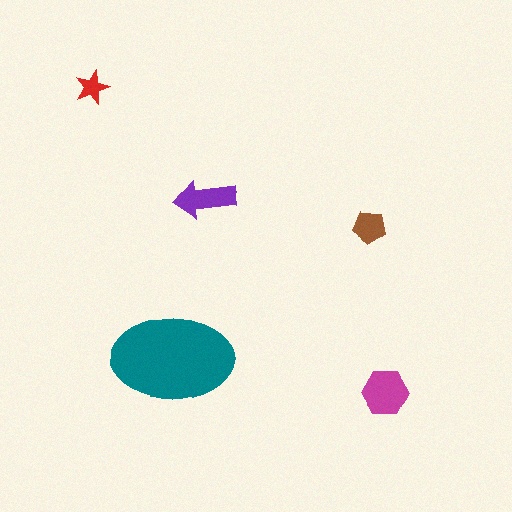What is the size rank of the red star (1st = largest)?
5th.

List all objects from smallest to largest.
The red star, the brown pentagon, the purple arrow, the magenta hexagon, the teal ellipse.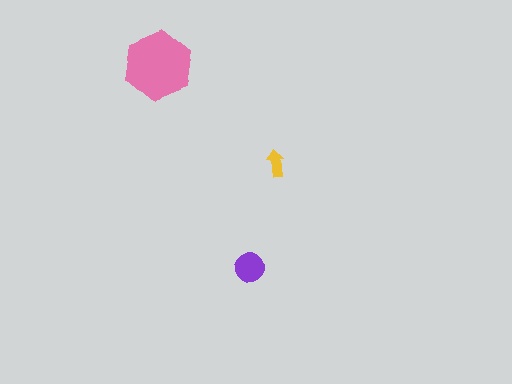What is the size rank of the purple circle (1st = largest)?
2nd.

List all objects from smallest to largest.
The yellow arrow, the purple circle, the pink hexagon.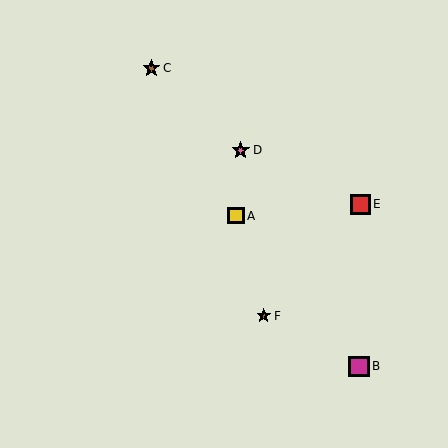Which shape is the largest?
The magenta square (labeled B) is the largest.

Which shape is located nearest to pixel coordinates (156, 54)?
The brown star (labeled C) at (151, 68) is nearest to that location.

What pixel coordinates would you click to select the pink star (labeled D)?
Click at (241, 150) to select the pink star D.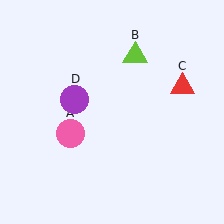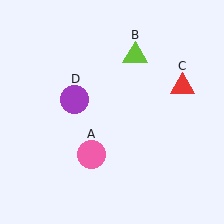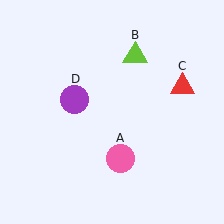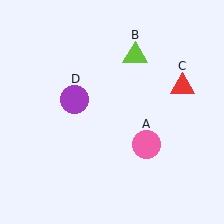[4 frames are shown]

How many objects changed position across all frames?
1 object changed position: pink circle (object A).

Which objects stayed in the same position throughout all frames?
Lime triangle (object B) and red triangle (object C) and purple circle (object D) remained stationary.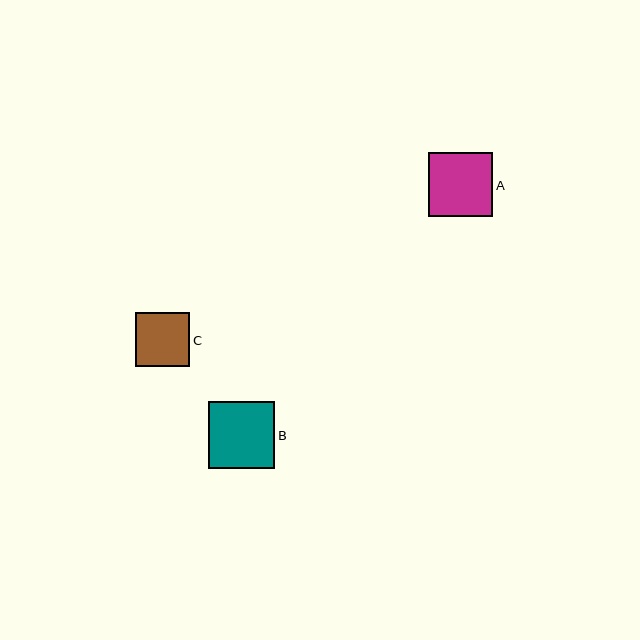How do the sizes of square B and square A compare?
Square B and square A are approximately the same size.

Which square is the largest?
Square B is the largest with a size of approximately 66 pixels.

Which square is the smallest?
Square C is the smallest with a size of approximately 54 pixels.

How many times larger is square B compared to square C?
Square B is approximately 1.2 times the size of square C.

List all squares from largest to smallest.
From largest to smallest: B, A, C.